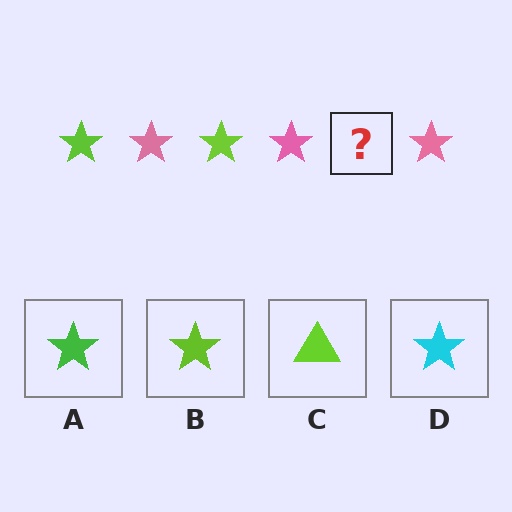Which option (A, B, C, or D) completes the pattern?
B.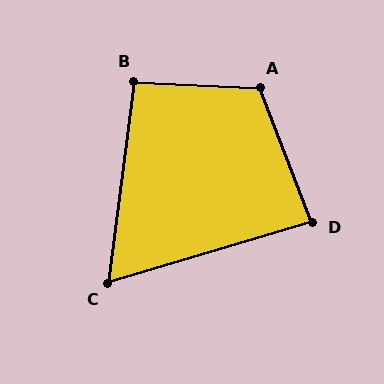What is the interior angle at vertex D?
Approximately 85 degrees (approximately right).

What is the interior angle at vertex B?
Approximately 95 degrees (approximately right).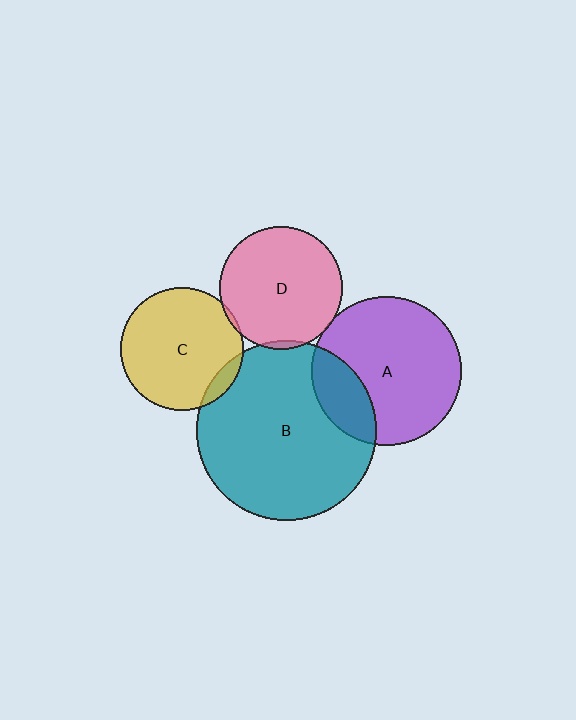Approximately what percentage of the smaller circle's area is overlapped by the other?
Approximately 10%.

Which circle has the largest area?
Circle B (teal).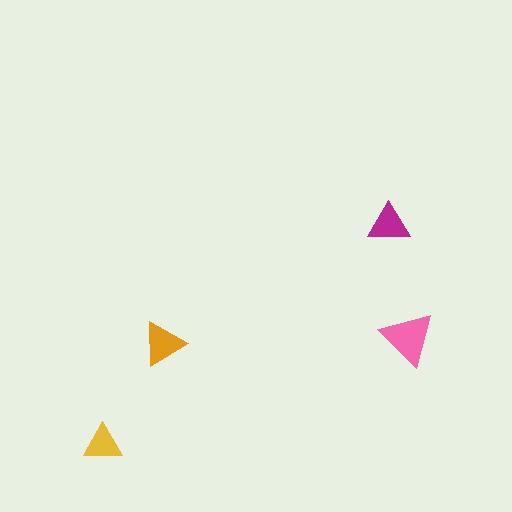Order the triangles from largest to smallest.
the pink one, the orange one, the magenta one, the yellow one.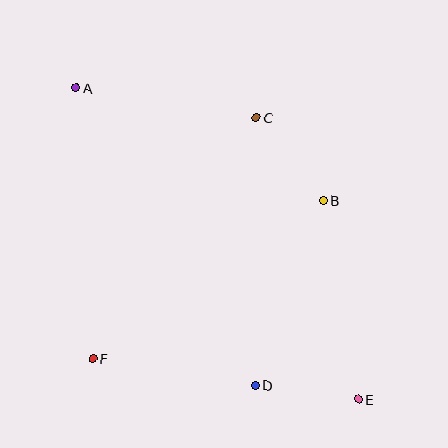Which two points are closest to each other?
Points D and E are closest to each other.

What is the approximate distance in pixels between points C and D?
The distance between C and D is approximately 268 pixels.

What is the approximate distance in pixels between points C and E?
The distance between C and E is approximately 299 pixels.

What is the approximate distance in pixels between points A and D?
The distance between A and D is approximately 348 pixels.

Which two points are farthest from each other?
Points A and E are farthest from each other.